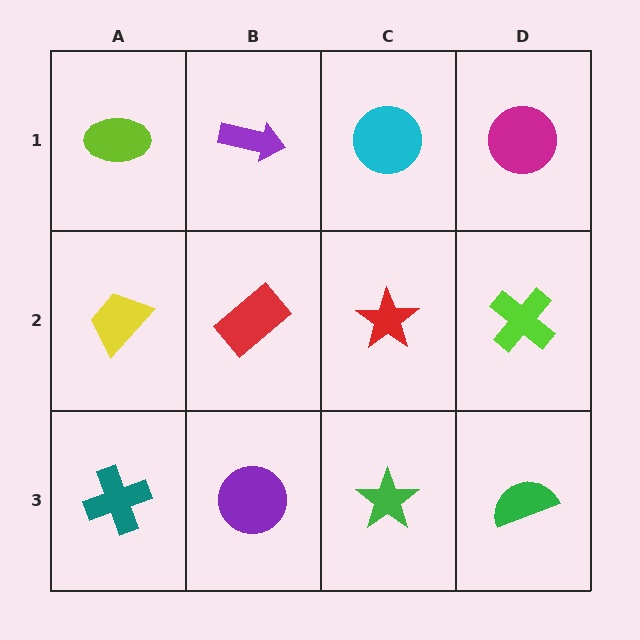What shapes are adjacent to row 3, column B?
A red rectangle (row 2, column B), a teal cross (row 3, column A), a green star (row 3, column C).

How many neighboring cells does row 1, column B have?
3.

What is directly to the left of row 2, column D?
A red star.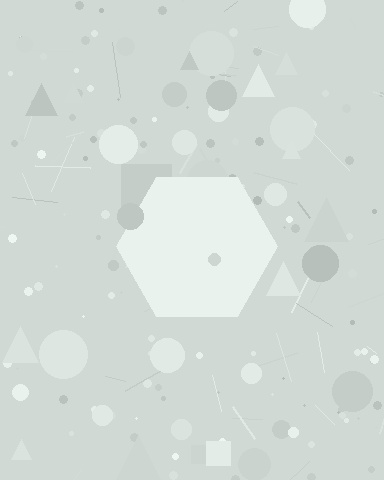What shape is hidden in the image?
A hexagon is hidden in the image.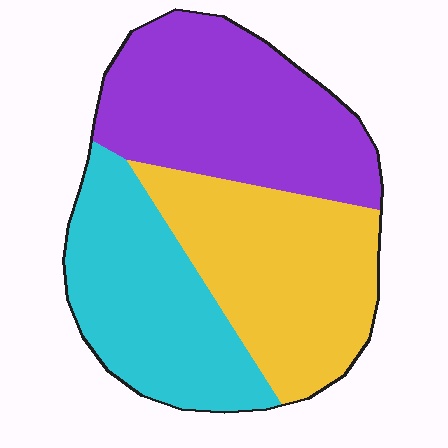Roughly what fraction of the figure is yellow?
Yellow covers about 35% of the figure.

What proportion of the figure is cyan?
Cyan covers 30% of the figure.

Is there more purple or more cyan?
Purple.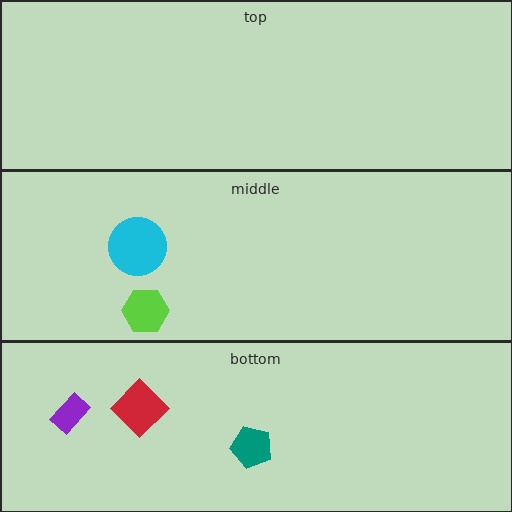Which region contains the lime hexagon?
The middle region.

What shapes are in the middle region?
The lime hexagon, the cyan circle.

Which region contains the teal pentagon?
The bottom region.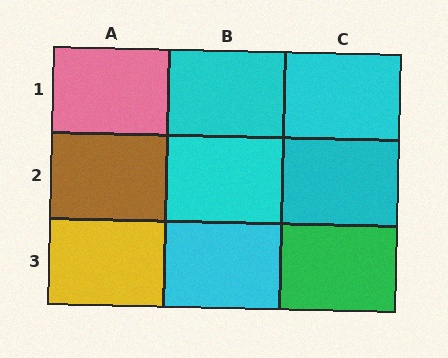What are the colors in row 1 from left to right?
Pink, cyan, cyan.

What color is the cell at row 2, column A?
Brown.